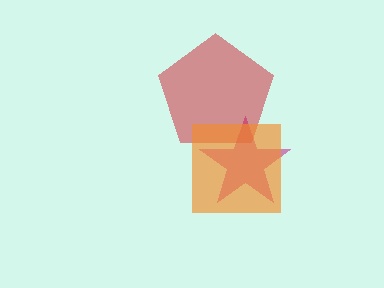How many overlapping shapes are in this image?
There are 3 overlapping shapes in the image.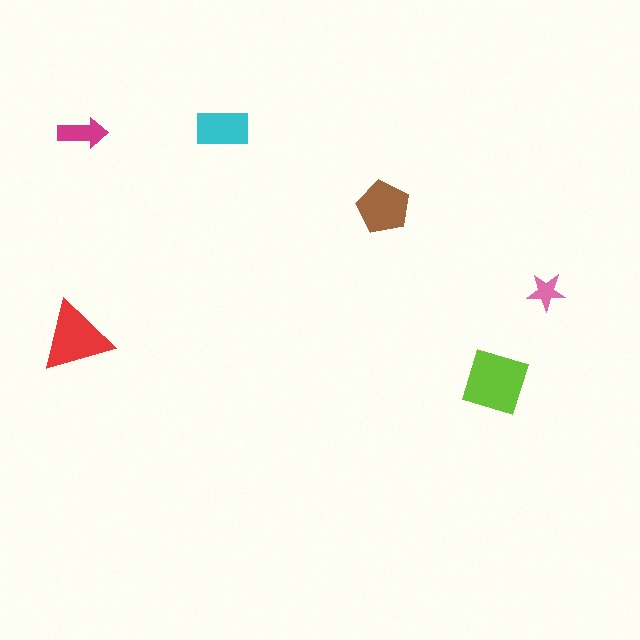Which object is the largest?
The lime square.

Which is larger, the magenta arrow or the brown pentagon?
The brown pentagon.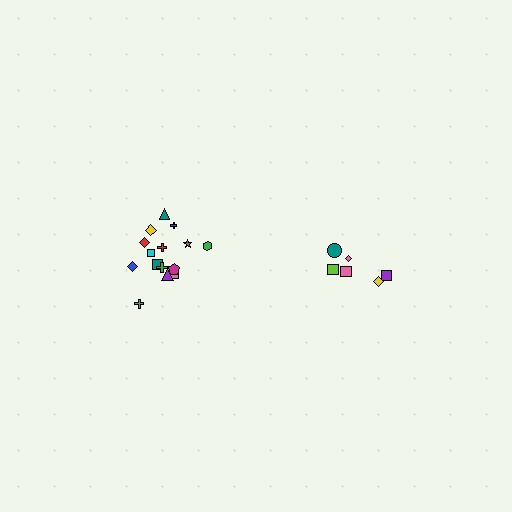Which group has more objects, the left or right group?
The left group.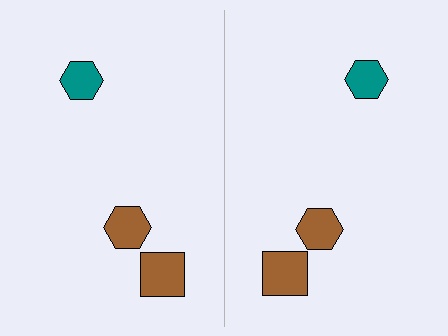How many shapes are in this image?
There are 6 shapes in this image.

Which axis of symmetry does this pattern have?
The pattern has a vertical axis of symmetry running through the center of the image.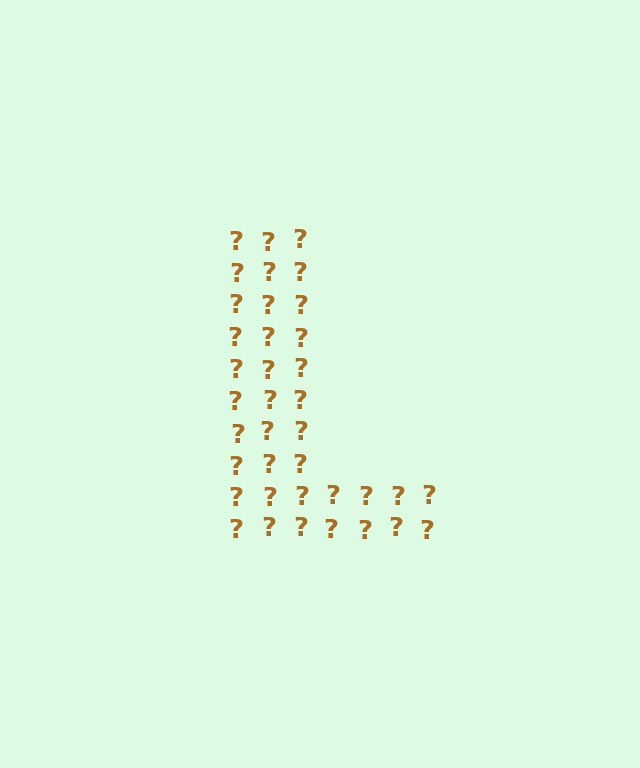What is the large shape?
The large shape is the letter L.